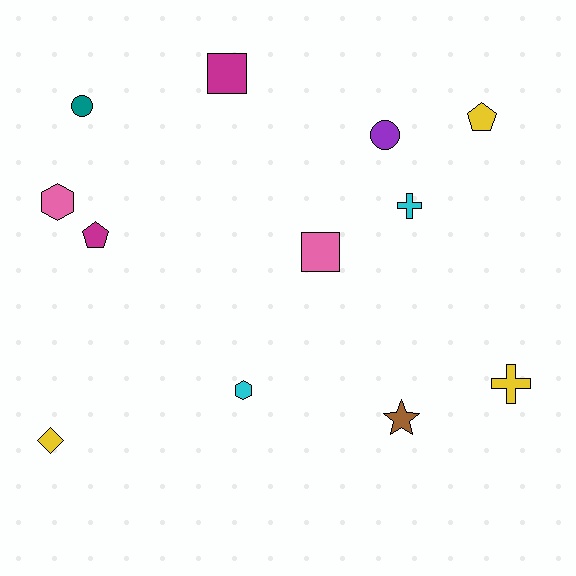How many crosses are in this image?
There are 2 crosses.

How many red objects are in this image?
There are no red objects.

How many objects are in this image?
There are 12 objects.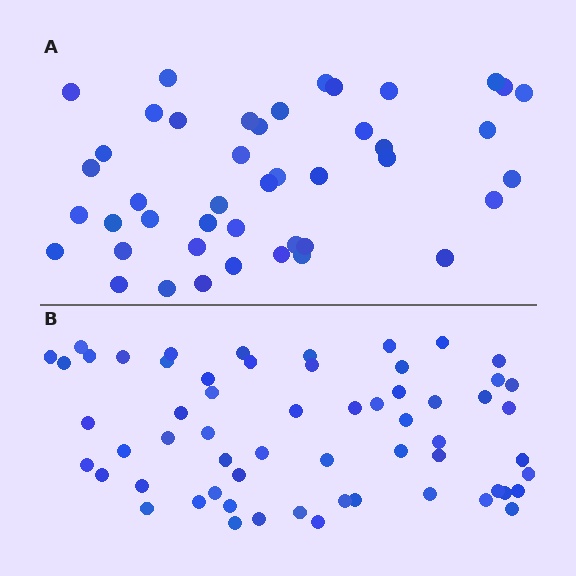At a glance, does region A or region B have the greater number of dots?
Region B (the bottom region) has more dots.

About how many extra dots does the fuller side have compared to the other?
Region B has approximately 15 more dots than region A.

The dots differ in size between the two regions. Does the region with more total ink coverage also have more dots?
No. Region A has more total ink coverage because its dots are larger, but region B actually contains more individual dots. Total area can be misleading — the number of items is what matters here.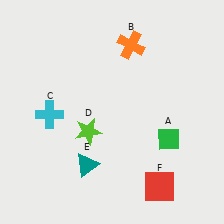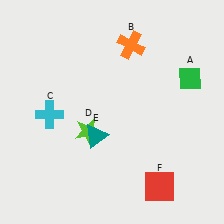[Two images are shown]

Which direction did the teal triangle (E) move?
The teal triangle (E) moved up.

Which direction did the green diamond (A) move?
The green diamond (A) moved up.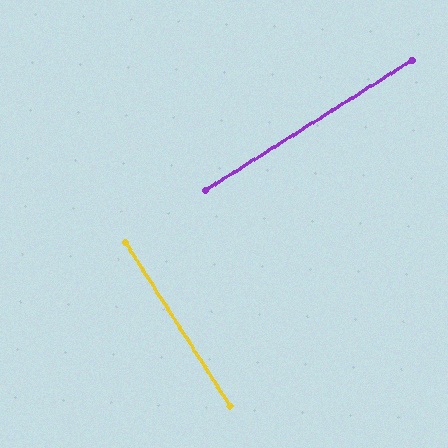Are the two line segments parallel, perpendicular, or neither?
Perpendicular — they meet at approximately 90°.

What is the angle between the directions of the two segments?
Approximately 90 degrees.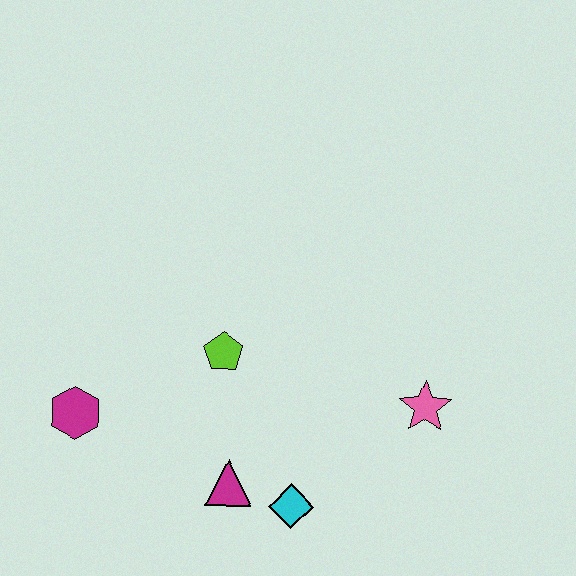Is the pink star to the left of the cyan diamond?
No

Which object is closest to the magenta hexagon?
The lime pentagon is closest to the magenta hexagon.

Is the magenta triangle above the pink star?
No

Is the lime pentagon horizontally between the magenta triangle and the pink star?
No